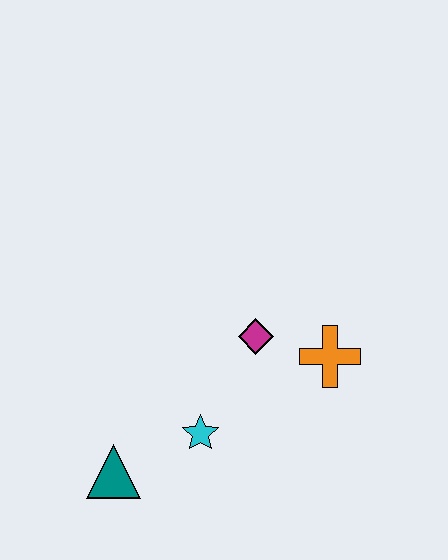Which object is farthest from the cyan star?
The orange cross is farthest from the cyan star.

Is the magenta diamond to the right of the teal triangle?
Yes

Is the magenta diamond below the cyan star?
No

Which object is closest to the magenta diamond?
The orange cross is closest to the magenta diamond.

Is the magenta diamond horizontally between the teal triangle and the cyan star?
No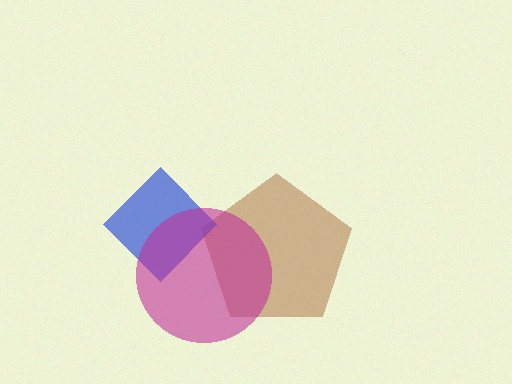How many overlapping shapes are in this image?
There are 3 overlapping shapes in the image.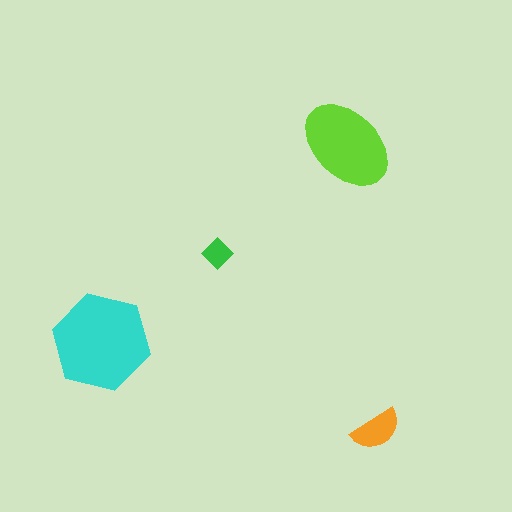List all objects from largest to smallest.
The cyan hexagon, the lime ellipse, the orange semicircle, the green diamond.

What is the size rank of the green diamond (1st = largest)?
4th.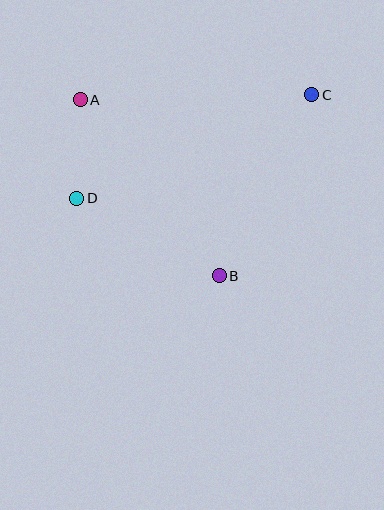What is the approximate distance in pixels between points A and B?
The distance between A and B is approximately 225 pixels.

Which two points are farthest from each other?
Points C and D are farthest from each other.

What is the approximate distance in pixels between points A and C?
The distance between A and C is approximately 232 pixels.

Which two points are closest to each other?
Points A and D are closest to each other.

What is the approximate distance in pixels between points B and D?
The distance between B and D is approximately 163 pixels.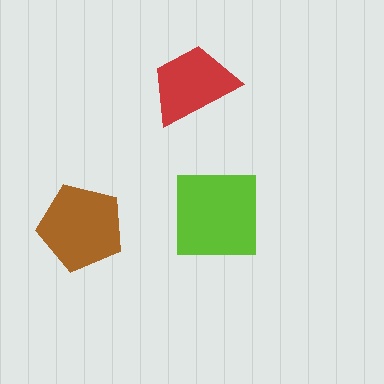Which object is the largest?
The lime square.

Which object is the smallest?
The red trapezoid.